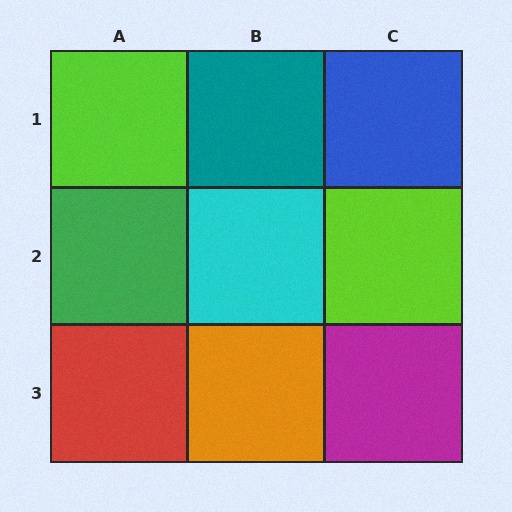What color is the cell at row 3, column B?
Orange.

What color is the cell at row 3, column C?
Magenta.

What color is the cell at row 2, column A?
Green.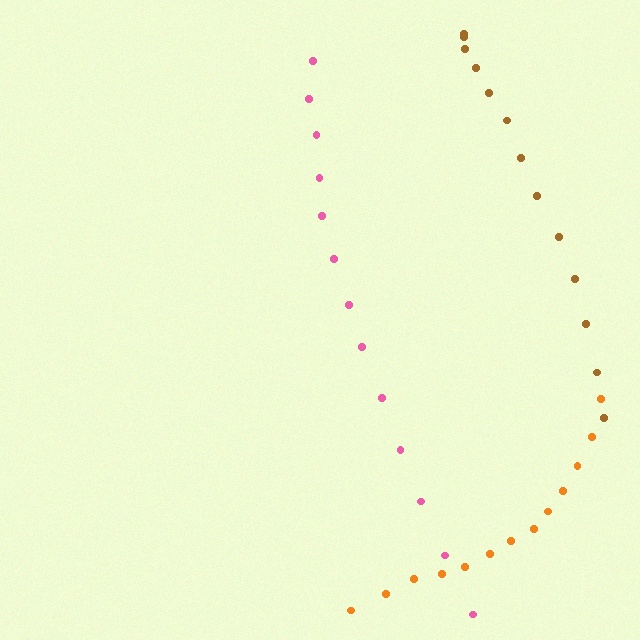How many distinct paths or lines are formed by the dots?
There are 3 distinct paths.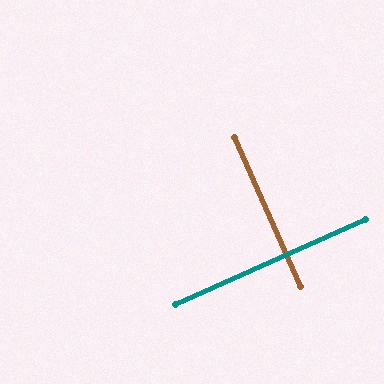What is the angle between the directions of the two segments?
Approximately 90 degrees.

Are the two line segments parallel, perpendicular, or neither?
Perpendicular — they meet at approximately 90°.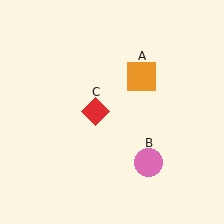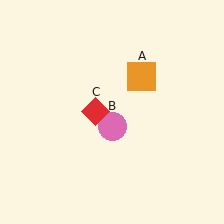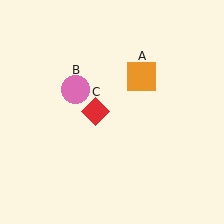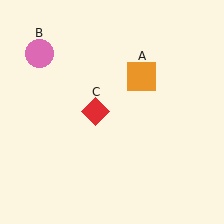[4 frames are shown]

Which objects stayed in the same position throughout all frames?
Orange square (object A) and red diamond (object C) remained stationary.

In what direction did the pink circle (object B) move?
The pink circle (object B) moved up and to the left.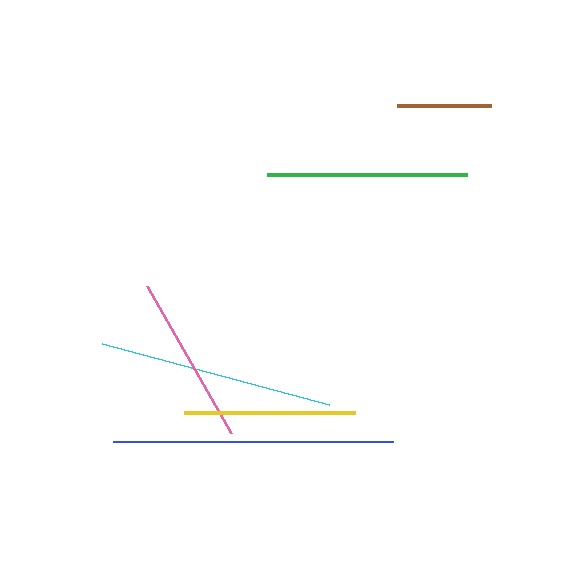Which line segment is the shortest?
The brown line is the shortest at approximately 94 pixels.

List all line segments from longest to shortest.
From longest to shortest: blue, cyan, green, yellow, pink, brown.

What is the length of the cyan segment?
The cyan segment is approximately 234 pixels long.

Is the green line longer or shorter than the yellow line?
The green line is longer than the yellow line.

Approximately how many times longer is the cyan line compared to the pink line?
The cyan line is approximately 1.4 times the length of the pink line.